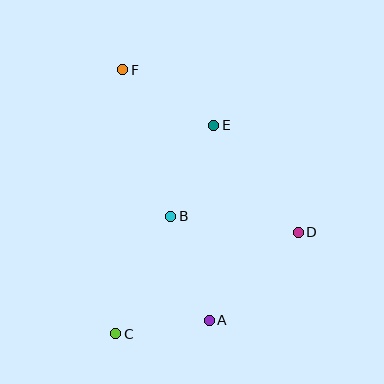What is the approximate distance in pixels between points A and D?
The distance between A and D is approximately 125 pixels.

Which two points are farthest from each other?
Points A and F are farthest from each other.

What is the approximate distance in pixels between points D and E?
The distance between D and E is approximately 136 pixels.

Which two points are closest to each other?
Points A and C are closest to each other.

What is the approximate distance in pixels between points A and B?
The distance between A and B is approximately 111 pixels.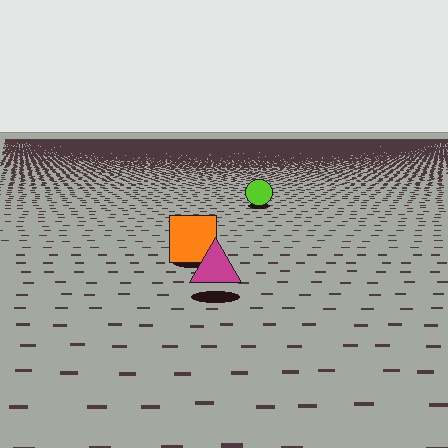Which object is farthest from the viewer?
The lime circle is farthest from the viewer. It appears smaller and the ground texture around it is denser.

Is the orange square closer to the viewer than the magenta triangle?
No. The magenta triangle is closer — you can tell from the texture gradient: the ground texture is coarser near it.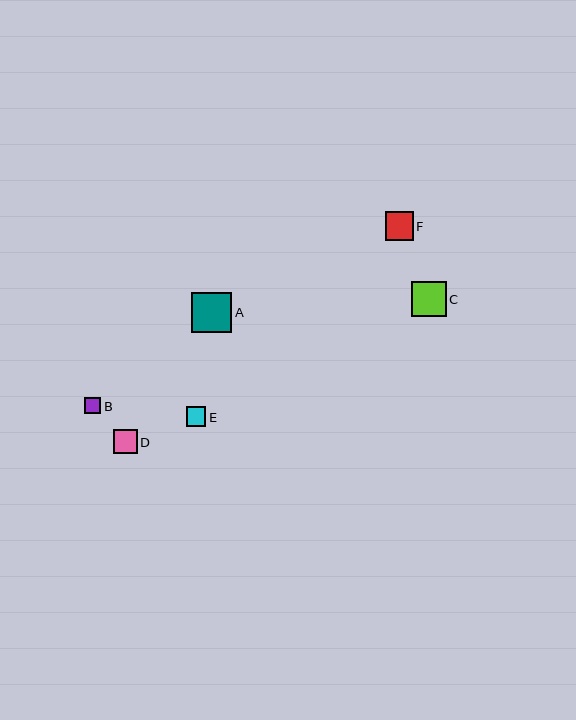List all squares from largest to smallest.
From largest to smallest: A, C, F, D, E, B.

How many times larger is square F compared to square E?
Square F is approximately 1.4 times the size of square E.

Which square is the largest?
Square A is the largest with a size of approximately 40 pixels.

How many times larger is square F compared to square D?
Square F is approximately 1.2 times the size of square D.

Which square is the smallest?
Square B is the smallest with a size of approximately 16 pixels.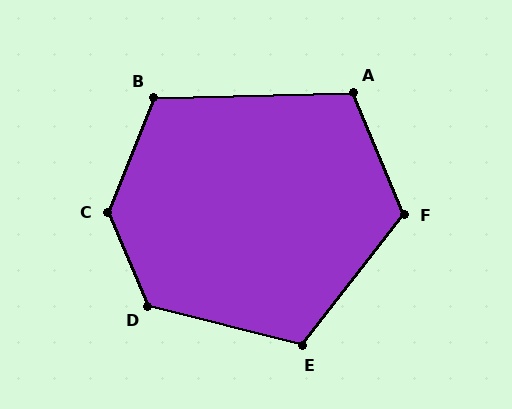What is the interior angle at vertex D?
Approximately 127 degrees (obtuse).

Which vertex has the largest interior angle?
C, at approximately 135 degrees.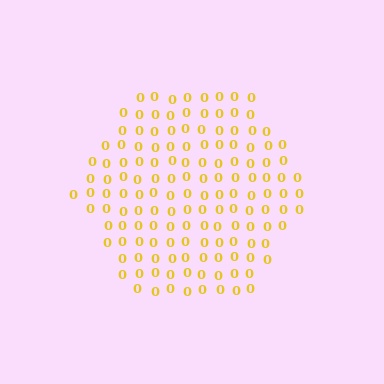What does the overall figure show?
The overall figure shows a hexagon.